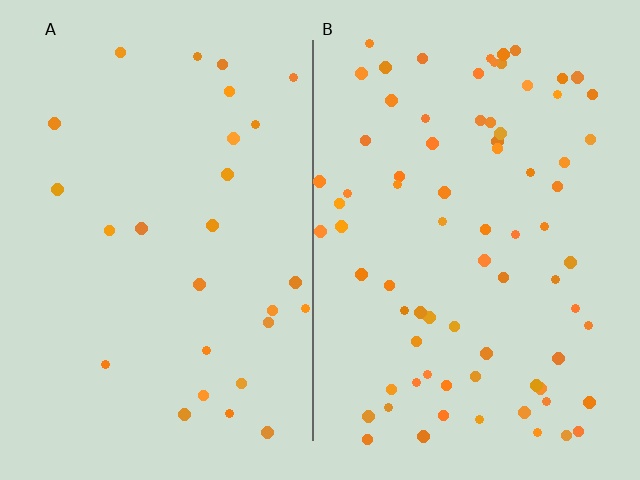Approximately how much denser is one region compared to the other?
Approximately 2.8× — region B over region A.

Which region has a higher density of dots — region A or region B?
B (the right).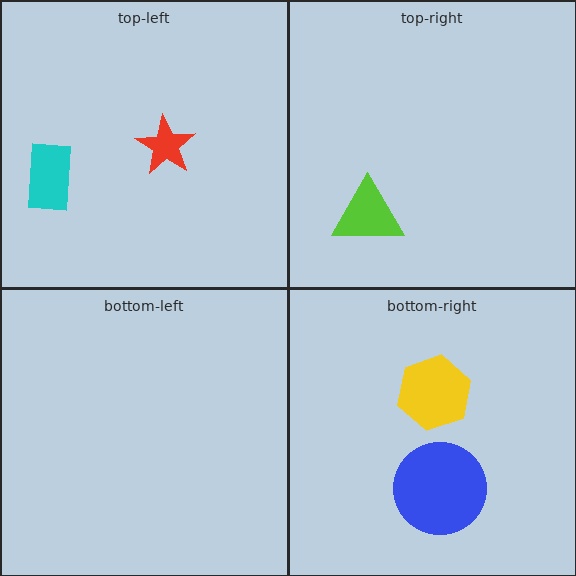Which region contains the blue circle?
The bottom-right region.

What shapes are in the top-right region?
The lime triangle.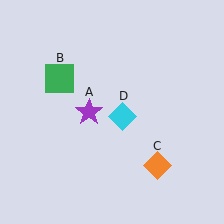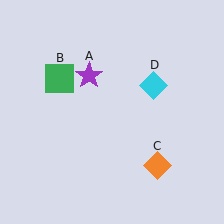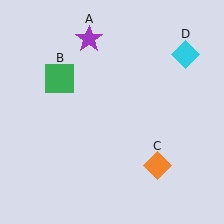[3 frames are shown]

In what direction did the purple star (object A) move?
The purple star (object A) moved up.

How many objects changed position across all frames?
2 objects changed position: purple star (object A), cyan diamond (object D).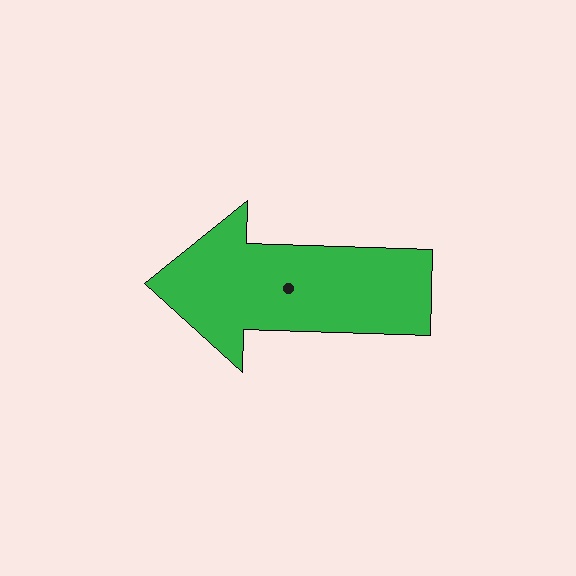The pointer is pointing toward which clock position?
Roughly 9 o'clock.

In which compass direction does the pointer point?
West.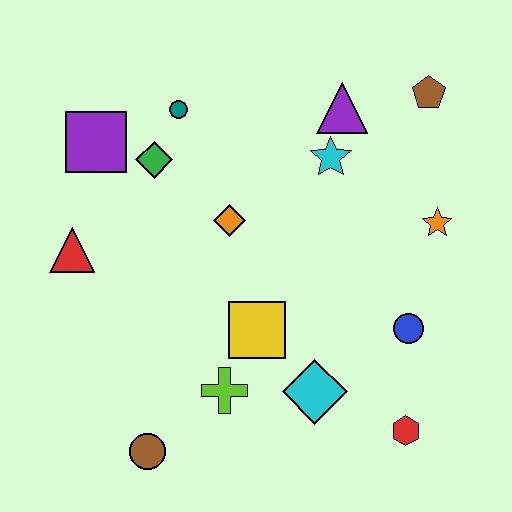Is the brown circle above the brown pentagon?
No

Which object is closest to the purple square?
The green diamond is closest to the purple square.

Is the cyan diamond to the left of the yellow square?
No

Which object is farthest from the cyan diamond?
The purple square is farthest from the cyan diamond.